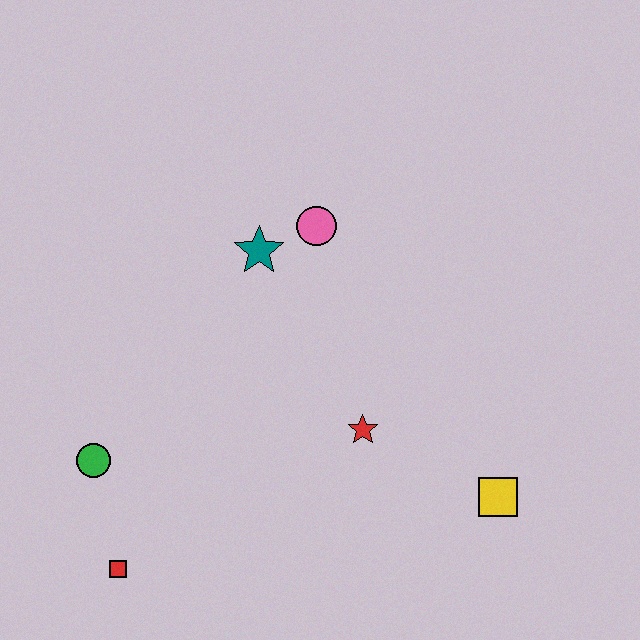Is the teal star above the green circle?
Yes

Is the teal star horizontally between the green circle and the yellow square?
Yes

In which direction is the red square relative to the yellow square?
The red square is to the left of the yellow square.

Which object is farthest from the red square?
The pink circle is farthest from the red square.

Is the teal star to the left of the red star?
Yes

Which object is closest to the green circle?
The red square is closest to the green circle.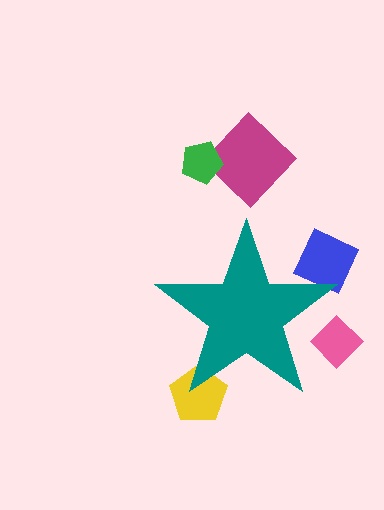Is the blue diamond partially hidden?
Yes, the blue diamond is partially hidden behind the teal star.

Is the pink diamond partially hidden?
Yes, the pink diamond is partially hidden behind the teal star.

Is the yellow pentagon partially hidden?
Yes, the yellow pentagon is partially hidden behind the teal star.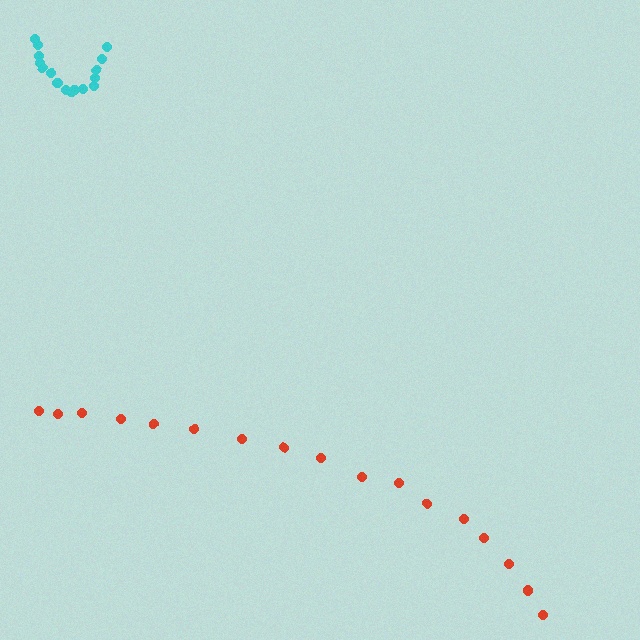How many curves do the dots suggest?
There are 2 distinct paths.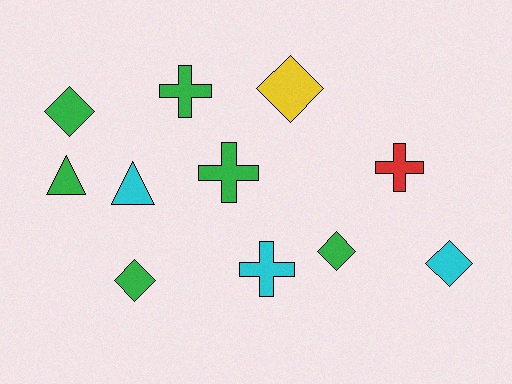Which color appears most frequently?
Green, with 6 objects.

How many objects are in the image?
There are 11 objects.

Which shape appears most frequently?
Diamond, with 5 objects.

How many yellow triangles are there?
There are no yellow triangles.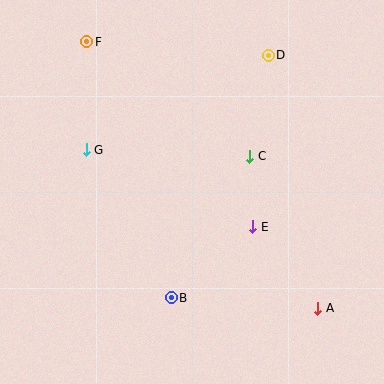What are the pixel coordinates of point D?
Point D is at (268, 56).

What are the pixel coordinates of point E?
Point E is at (253, 227).